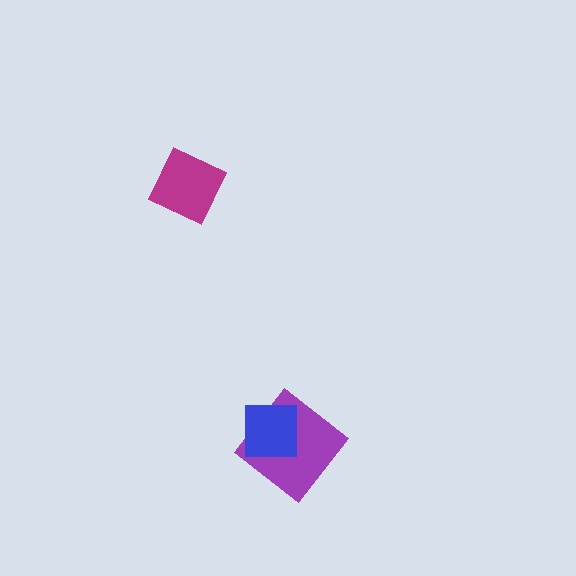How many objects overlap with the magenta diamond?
0 objects overlap with the magenta diamond.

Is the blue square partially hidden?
No, no other shape covers it.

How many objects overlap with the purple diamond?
1 object overlaps with the purple diamond.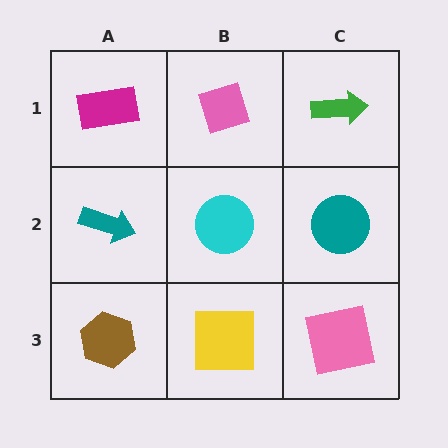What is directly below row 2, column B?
A yellow square.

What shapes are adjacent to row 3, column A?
A teal arrow (row 2, column A), a yellow square (row 3, column B).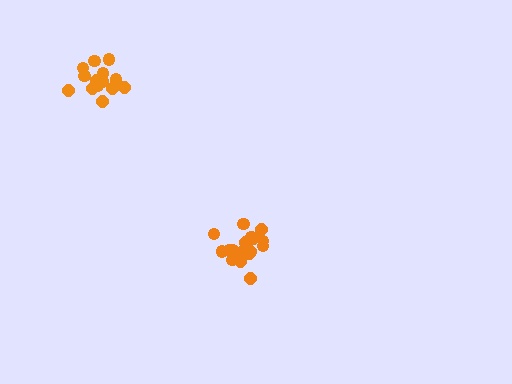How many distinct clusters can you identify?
There are 2 distinct clusters.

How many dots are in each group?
Group 1: 14 dots, Group 2: 18 dots (32 total).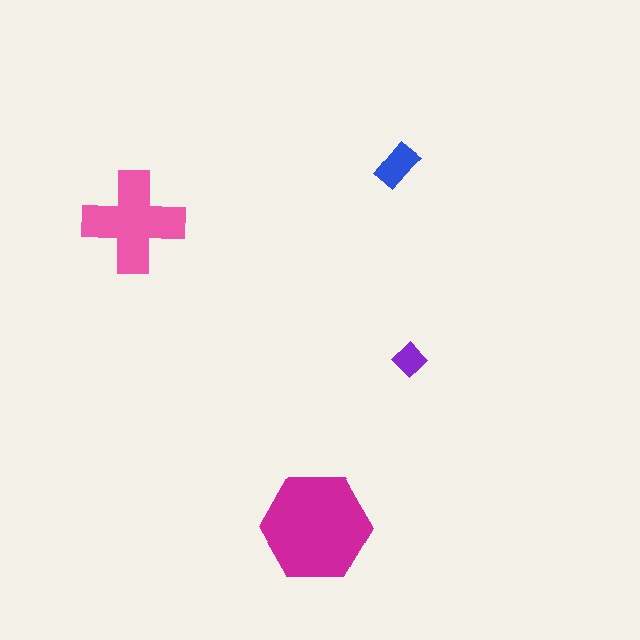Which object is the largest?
The magenta hexagon.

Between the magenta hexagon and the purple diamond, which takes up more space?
The magenta hexagon.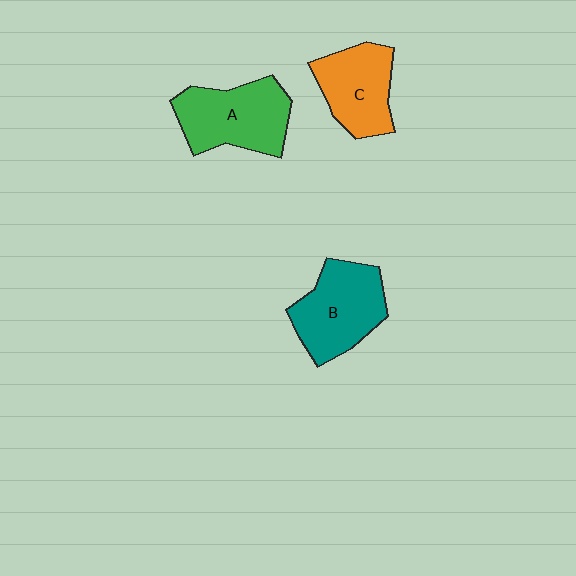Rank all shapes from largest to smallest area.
From largest to smallest: A (green), B (teal), C (orange).